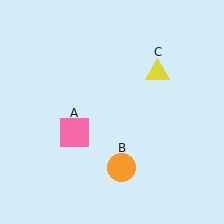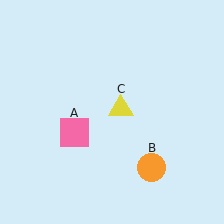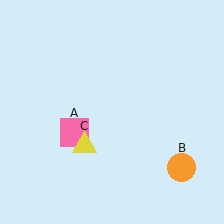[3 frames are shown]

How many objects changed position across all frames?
2 objects changed position: orange circle (object B), yellow triangle (object C).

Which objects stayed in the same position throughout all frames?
Pink square (object A) remained stationary.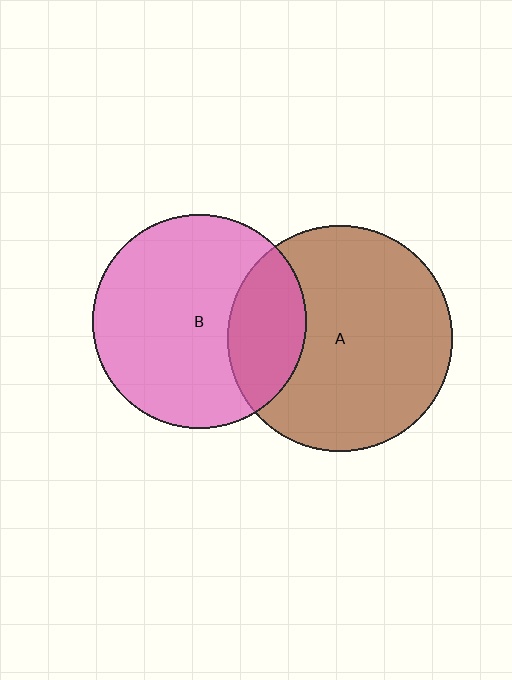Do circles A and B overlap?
Yes.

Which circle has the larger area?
Circle A (brown).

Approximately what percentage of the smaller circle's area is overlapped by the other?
Approximately 25%.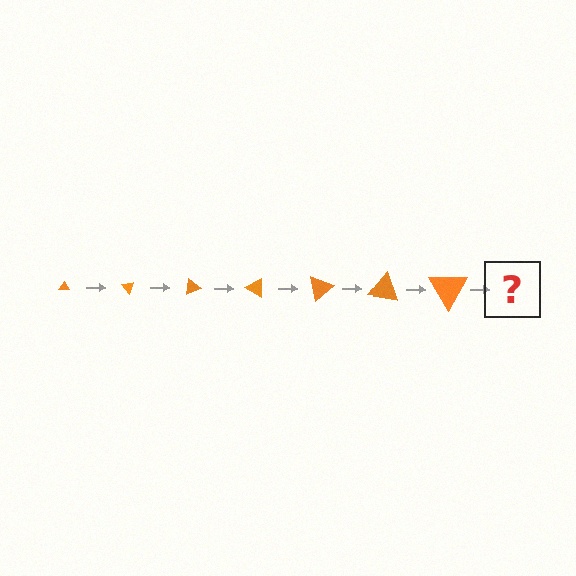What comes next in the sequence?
The next element should be a triangle, larger than the previous one and rotated 350 degrees from the start.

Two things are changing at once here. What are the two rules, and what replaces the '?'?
The two rules are that the triangle grows larger each step and it rotates 50 degrees each step. The '?' should be a triangle, larger than the previous one and rotated 350 degrees from the start.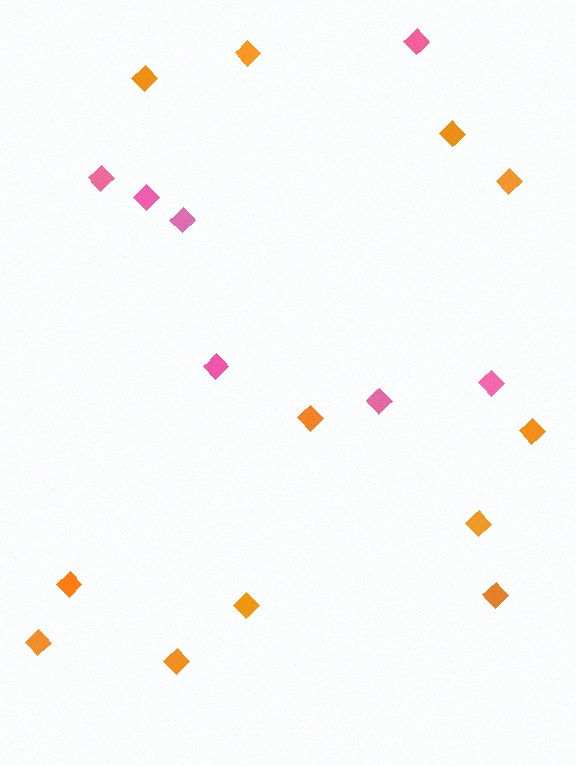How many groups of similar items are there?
There are 2 groups: one group of orange diamonds (12) and one group of pink diamonds (7).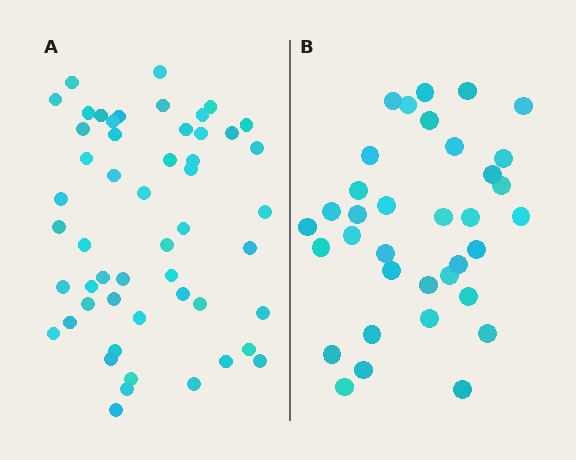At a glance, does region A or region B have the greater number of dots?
Region A (the left region) has more dots.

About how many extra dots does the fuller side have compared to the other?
Region A has approximately 15 more dots than region B.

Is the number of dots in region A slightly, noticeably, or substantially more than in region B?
Region A has substantially more. The ratio is roughly 1.5 to 1.